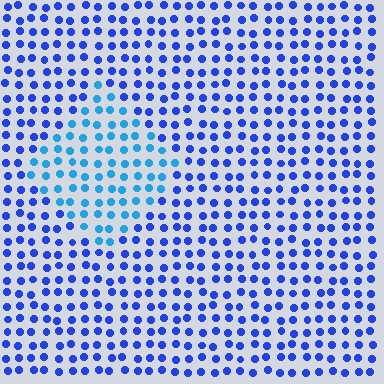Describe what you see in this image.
The image is filled with small blue elements in a uniform arrangement. A diamond-shaped region is visible where the elements are tinted to a slightly different hue, forming a subtle color boundary.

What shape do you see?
I see a diamond.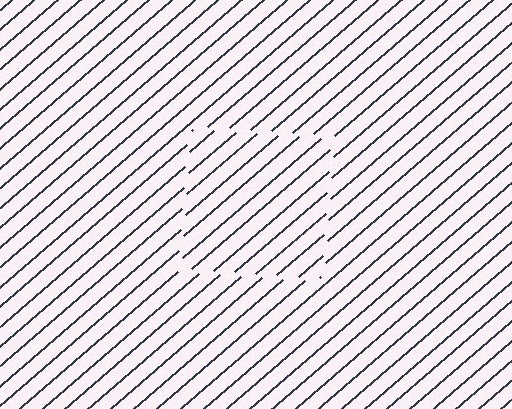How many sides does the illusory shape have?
4 sides — the line-ends trace a square.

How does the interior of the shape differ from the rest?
The interior of the shape contains the same grating, shifted by half a period — the contour is defined by the phase discontinuity where line-ends from the inner and outer gratings abut.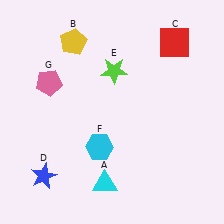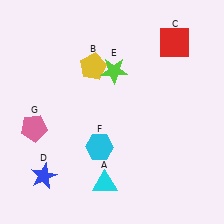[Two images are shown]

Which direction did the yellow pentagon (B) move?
The yellow pentagon (B) moved down.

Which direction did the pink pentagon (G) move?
The pink pentagon (G) moved down.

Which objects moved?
The objects that moved are: the yellow pentagon (B), the pink pentagon (G).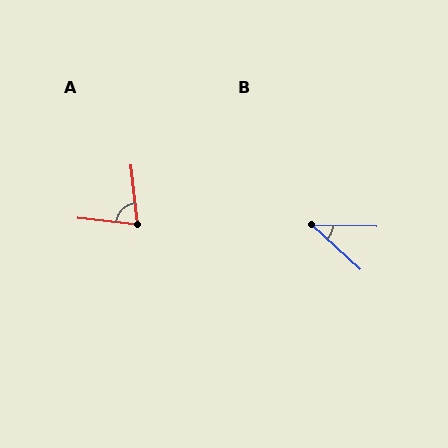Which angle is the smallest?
B, at approximately 41 degrees.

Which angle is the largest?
A, at approximately 78 degrees.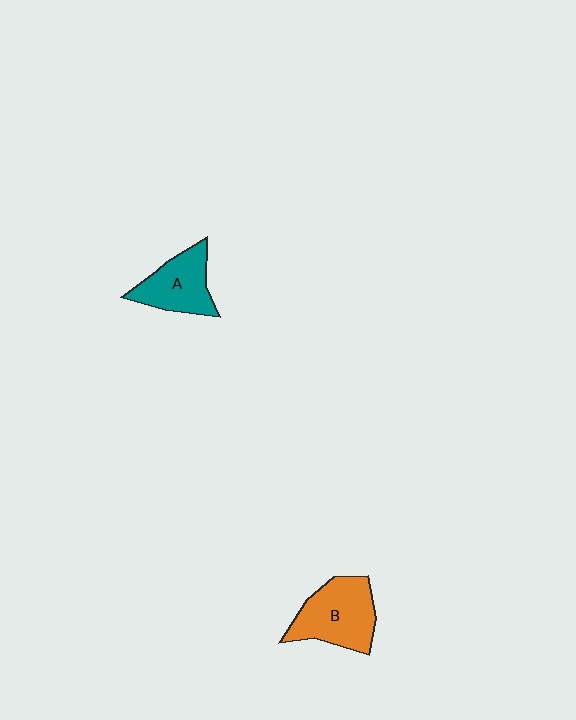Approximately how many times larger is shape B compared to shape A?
Approximately 1.3 times.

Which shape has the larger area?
Shape B (orange).